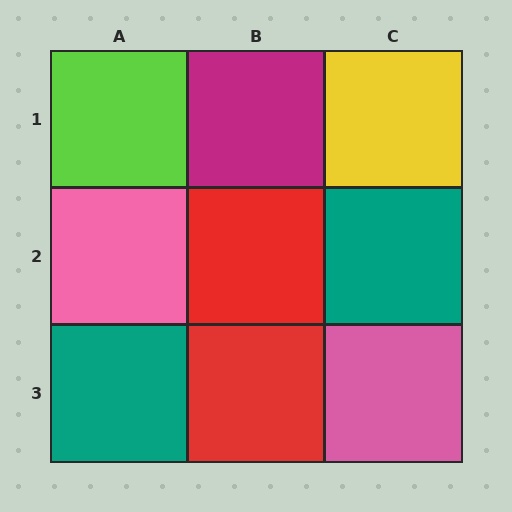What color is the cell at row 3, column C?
Pink.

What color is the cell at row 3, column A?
Teal.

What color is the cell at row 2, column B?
Red.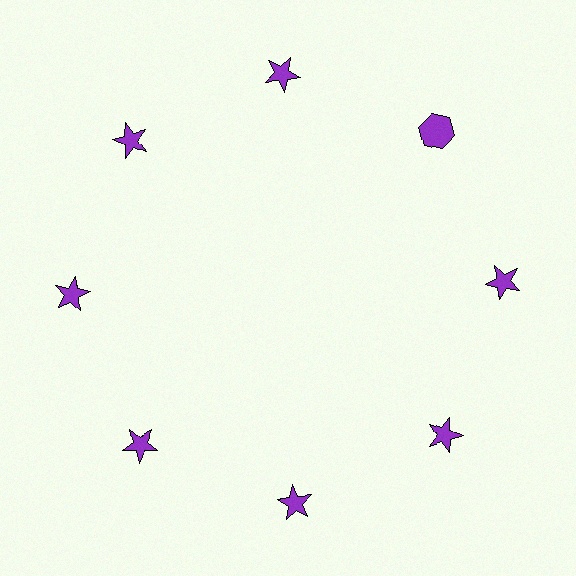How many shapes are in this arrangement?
There are 8 shapes arranged in a ring pattern.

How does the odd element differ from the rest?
It has a different shape: hexagon instead of star.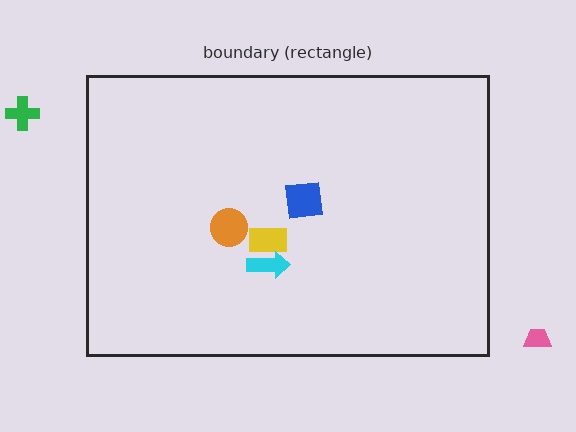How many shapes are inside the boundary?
4 inside, 2 outside.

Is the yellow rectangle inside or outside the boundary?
Inside.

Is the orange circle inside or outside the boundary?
Inside.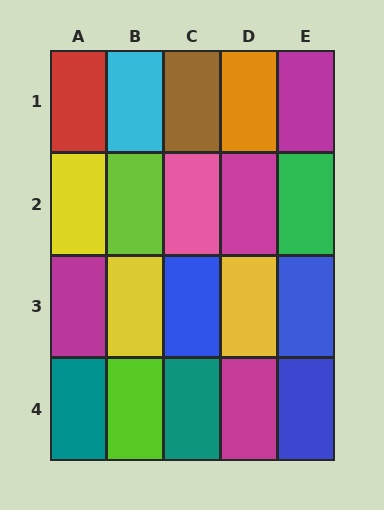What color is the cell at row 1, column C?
Brown.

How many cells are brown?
1 cell is brown.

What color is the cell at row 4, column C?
Teal.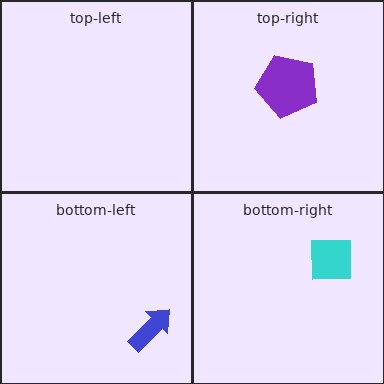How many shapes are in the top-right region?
1.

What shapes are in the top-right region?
The purple pentagon.